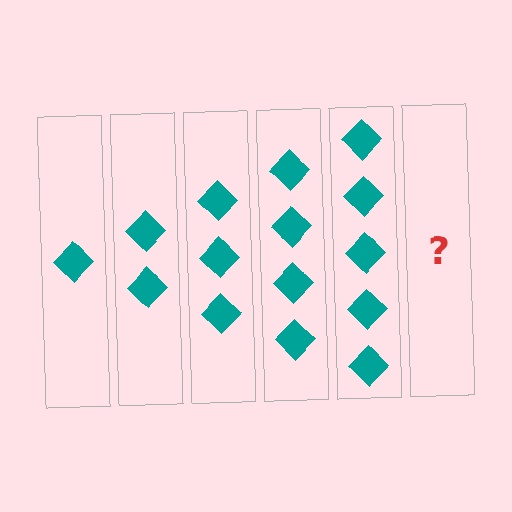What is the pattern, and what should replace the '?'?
The pattern is that each step adds one more diamond. The '?' should be 6 diamonds.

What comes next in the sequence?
The next element should be 6 diamonds.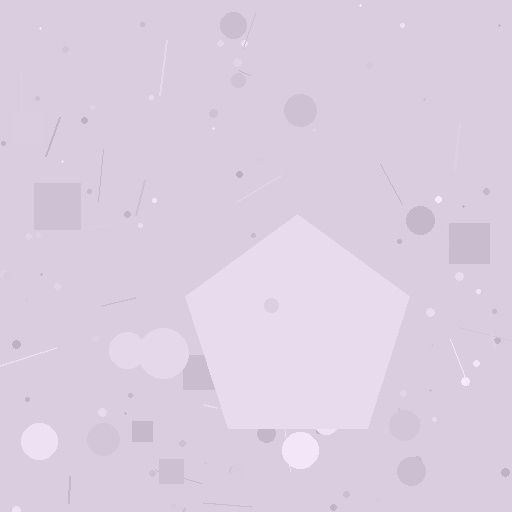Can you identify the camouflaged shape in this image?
The camouflaged shape is a pentagon.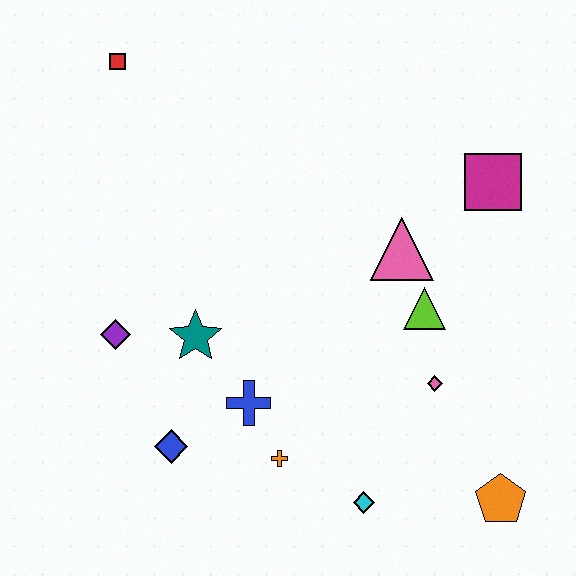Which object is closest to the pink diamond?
The lime triangle is closest to the pink diamond.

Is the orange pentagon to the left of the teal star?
No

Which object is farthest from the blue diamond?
The magenta square is farthest from the blue diamond.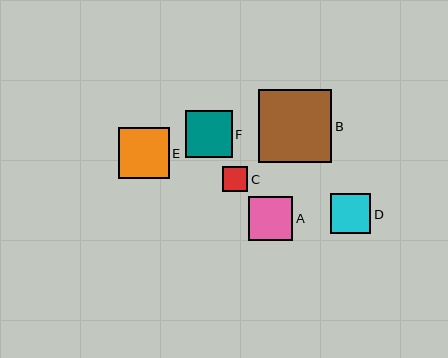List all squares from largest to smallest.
From largest to smallest: B, E, F, A, D, C.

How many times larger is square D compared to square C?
Square D is approximately 1.6 times the size of square C.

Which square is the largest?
Square B is the largest with a size of approximately 73 pixels.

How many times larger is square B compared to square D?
Square B is approximately 1.8 times the size of square D.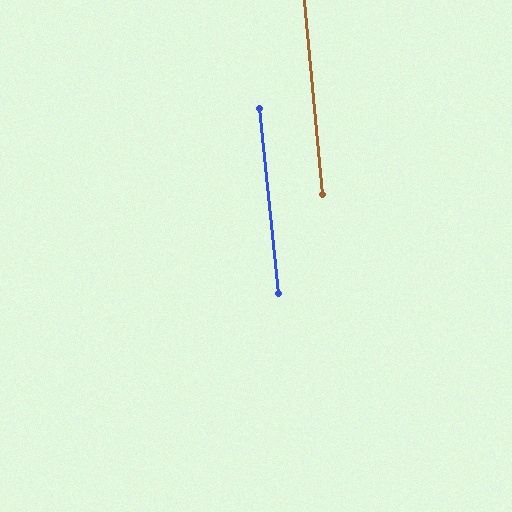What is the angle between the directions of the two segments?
Approximately 1 degree.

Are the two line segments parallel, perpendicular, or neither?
Parallel — their directions differ by only 0.7°.